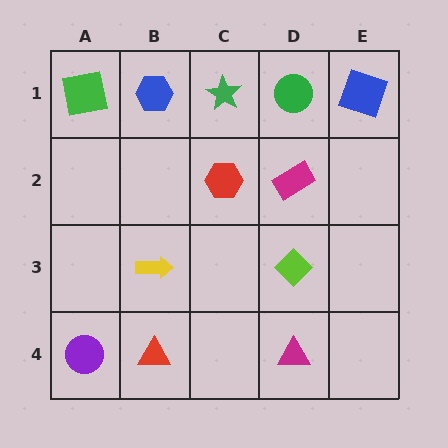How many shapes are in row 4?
3 shapes.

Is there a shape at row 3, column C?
No, that cell is empty.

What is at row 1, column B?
A blue hexagon.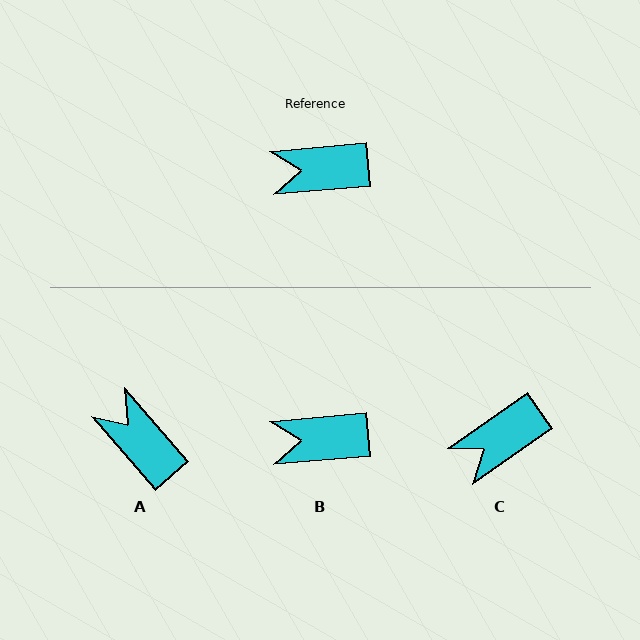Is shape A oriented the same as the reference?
No, it is off by about 54 degrees.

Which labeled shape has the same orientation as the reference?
B.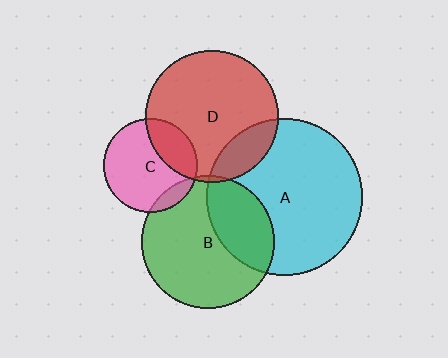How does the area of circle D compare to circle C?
Approximately 2.0 times.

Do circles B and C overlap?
Yes.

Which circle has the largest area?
Circle A (cyan).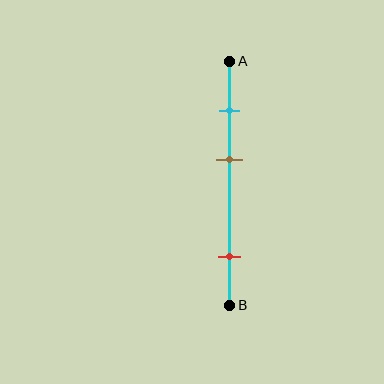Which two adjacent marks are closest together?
The cyan and brown marks are the closest adjacent pair.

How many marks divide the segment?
There are 3 marks dividing the segment.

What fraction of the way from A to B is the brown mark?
The brown mark is approximately 40% (0.4) of the way from A to B.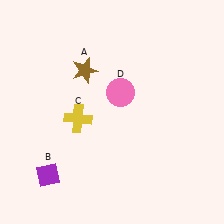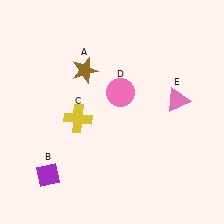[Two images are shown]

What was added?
A pink triangle (E) was added in Image 2.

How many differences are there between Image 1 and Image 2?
There is 1 difference between the two images.